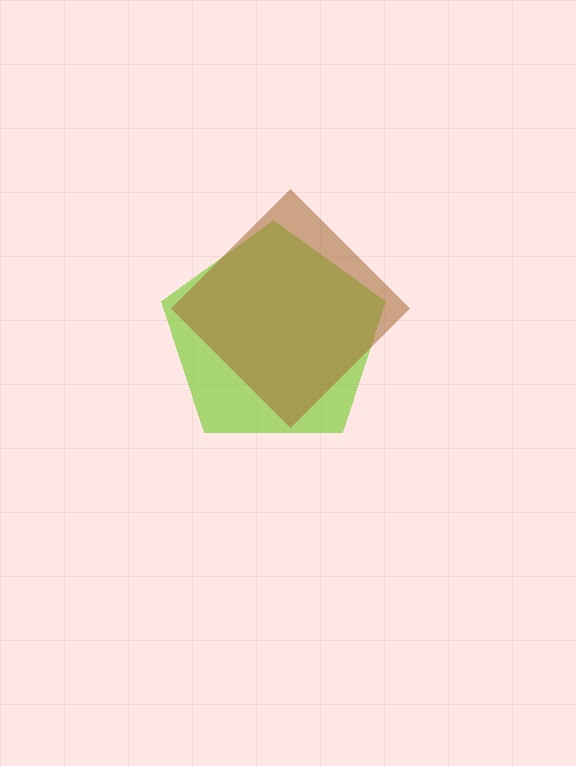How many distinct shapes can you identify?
There are 2 distinct shapes: a lime pentagon, a brown diamond.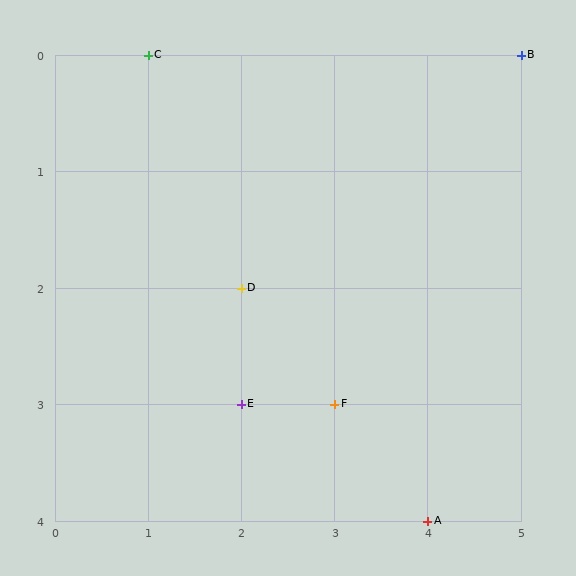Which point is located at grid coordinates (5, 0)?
Point B is at (5, 0).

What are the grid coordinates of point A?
Point A is at grid coordinates (4, 4).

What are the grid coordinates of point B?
Point B is at grid coordinates (5, 0).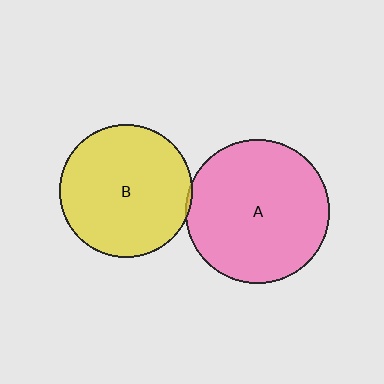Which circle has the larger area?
Circle A (pink).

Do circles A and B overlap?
Yes.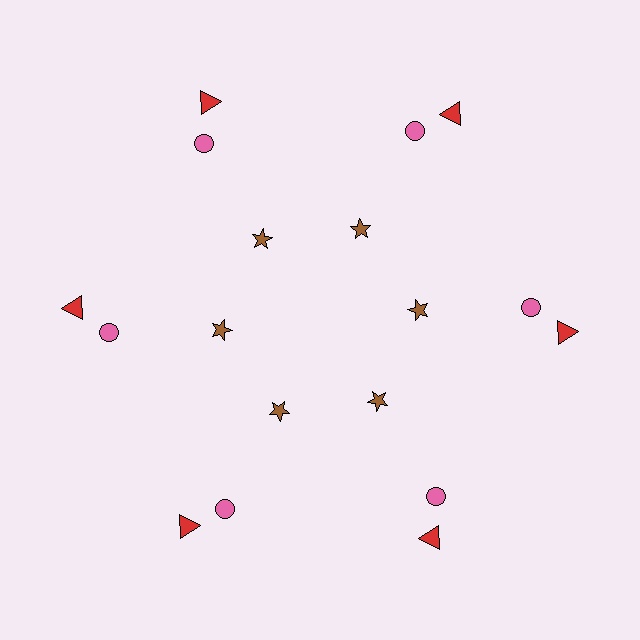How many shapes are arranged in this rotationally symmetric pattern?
There are 18 shapes, arranged in 6 groups of 3.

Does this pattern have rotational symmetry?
Yes, this pattern has 6-fold rotational symmetry. It looks the same after rotating 60 degrees around the center.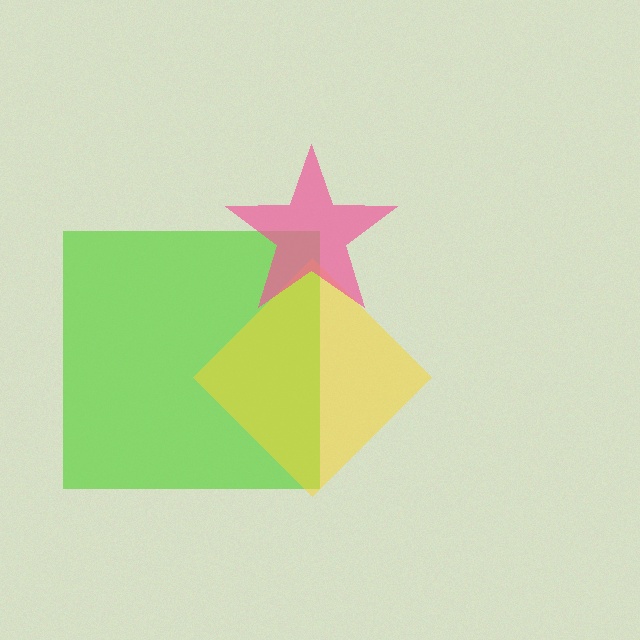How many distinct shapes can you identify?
There are 3 distinct shapes: a lime square, a yellow diamond, a pink star.